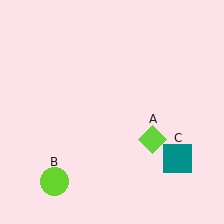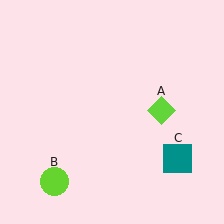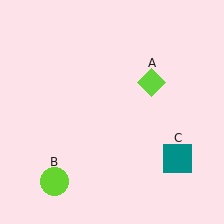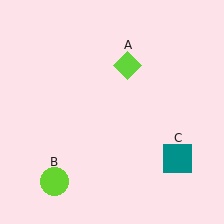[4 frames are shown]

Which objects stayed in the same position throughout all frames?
Lime circle (object B) and teal square (object C) remained stationary.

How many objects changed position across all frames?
1 object changed position: lime diamond (object A).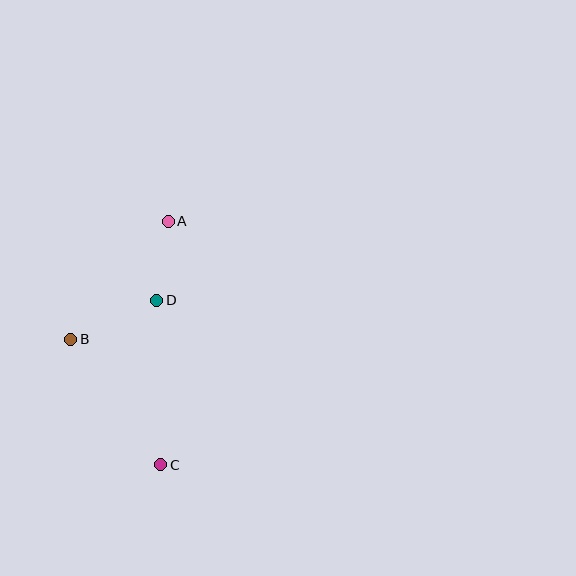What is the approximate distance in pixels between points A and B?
The distance between A and B is approximately 153 pixels.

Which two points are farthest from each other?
Points A and C are farthest from each other.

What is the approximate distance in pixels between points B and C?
The distance between B and C is approximately 154 pixels.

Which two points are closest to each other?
Points A and D are closest to each other.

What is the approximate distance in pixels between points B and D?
The distance between B and D is approximately 94 pixels.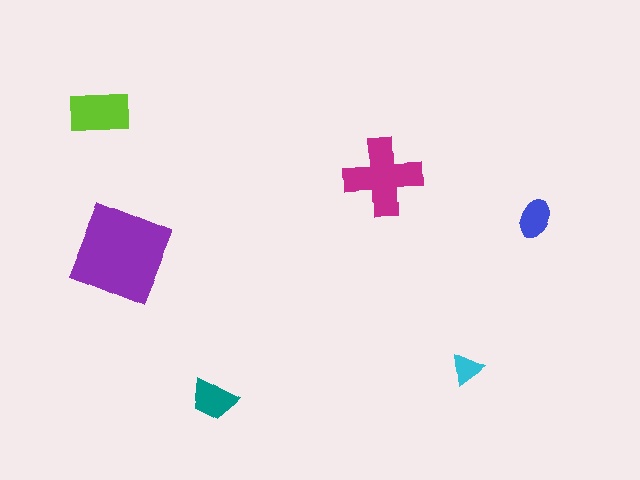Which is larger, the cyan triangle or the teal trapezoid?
The teal trapezoid.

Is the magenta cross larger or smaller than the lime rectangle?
Larger.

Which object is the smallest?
The cyan triangle.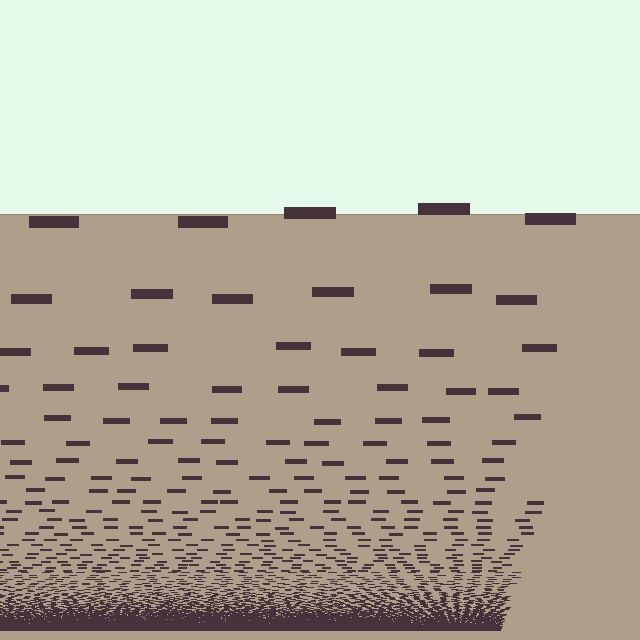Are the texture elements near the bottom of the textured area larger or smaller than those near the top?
Smaller. The gradient is inverted — elements near the bottom are smaller and denser.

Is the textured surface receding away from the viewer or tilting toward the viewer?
The surface appears to tilt toward the viewer. Texture elements get larger and sparser toward the top.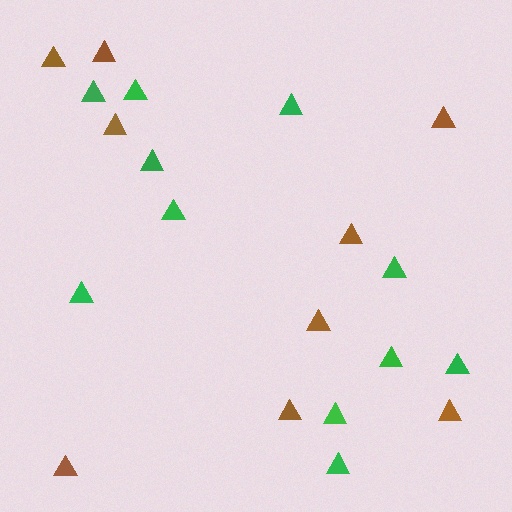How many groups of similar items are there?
There are 2 groups: one group of brown triangles (9) and one group of green triangles (11).